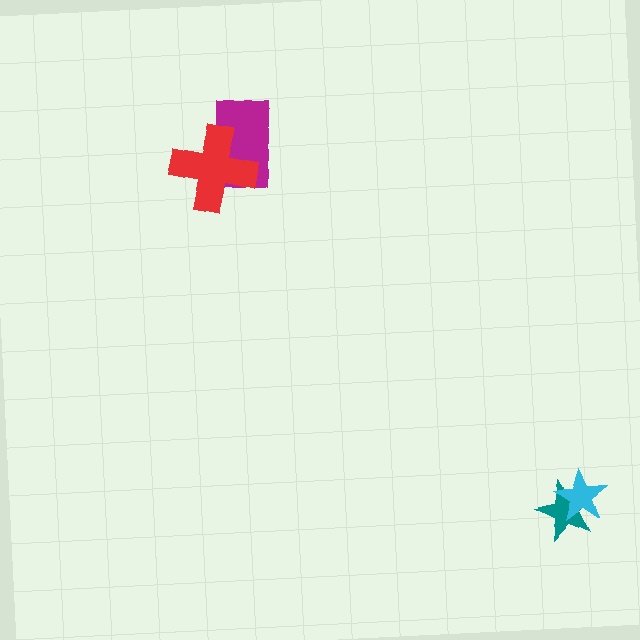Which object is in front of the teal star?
The cyan star is in front of the teal star.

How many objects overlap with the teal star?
1 object overlaps with the teal star.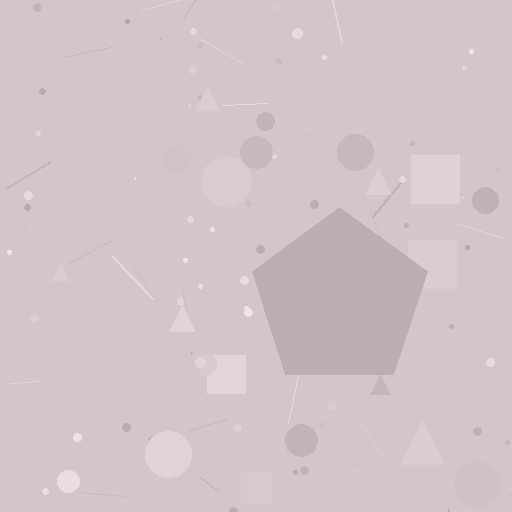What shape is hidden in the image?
A pentagon is hidden in the image.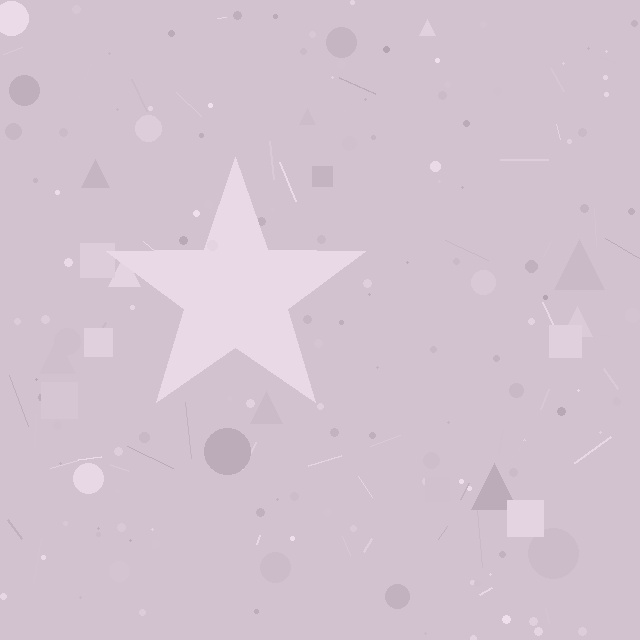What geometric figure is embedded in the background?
A star is embedded in the background.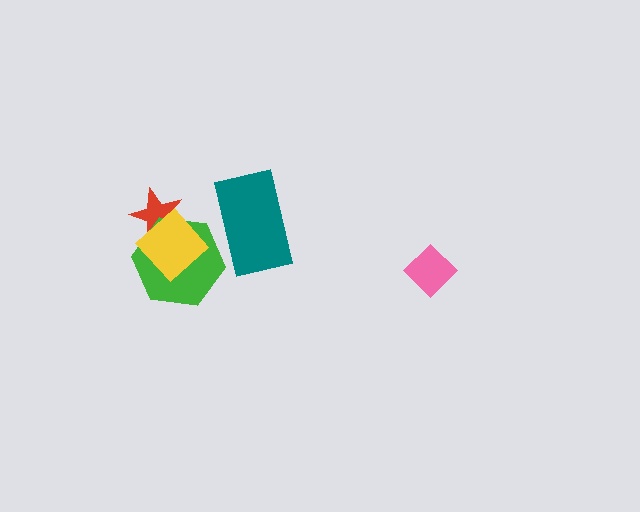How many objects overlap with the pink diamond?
0 objects overlap with the pink diamond.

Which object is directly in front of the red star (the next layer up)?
The green hexagon is directly in front of the red star.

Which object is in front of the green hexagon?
The yellow diamond is in front of the green hexagon.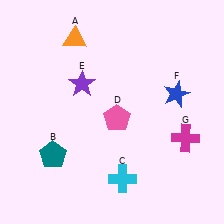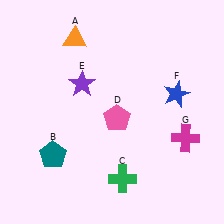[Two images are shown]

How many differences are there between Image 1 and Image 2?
There is 1 difference between the two images.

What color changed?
The cross (C) changed from cyan in Image 1 to green in Image 2.